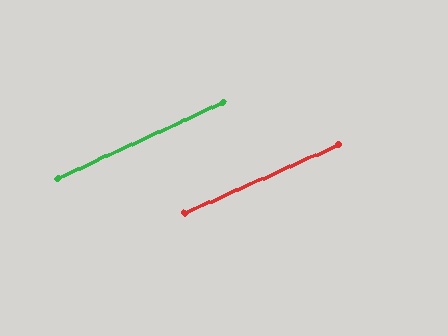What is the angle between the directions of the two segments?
Approximately 1 degree.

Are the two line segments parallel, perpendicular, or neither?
Parallel — their directions differ by only 0.7°.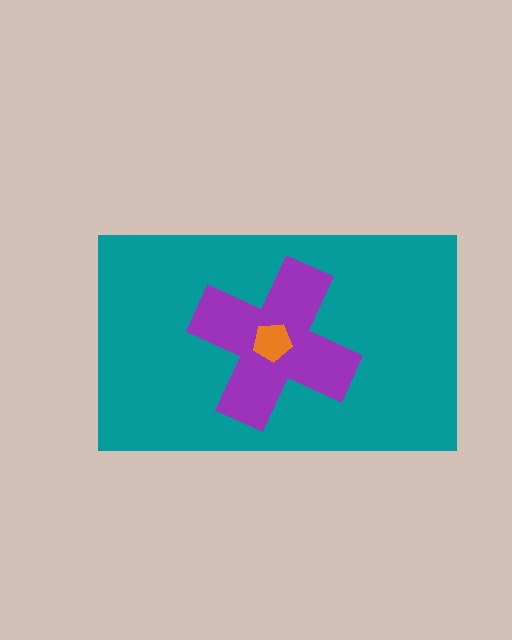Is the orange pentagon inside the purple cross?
Yes.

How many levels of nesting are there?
3.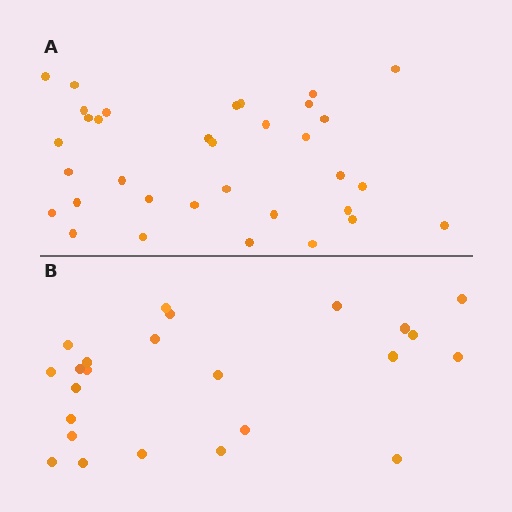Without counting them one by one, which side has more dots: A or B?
Region A (the top region) has more dots.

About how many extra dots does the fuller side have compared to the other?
Region A has roughly 10 or so more dots than region B.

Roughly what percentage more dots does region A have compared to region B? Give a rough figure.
About 40% more.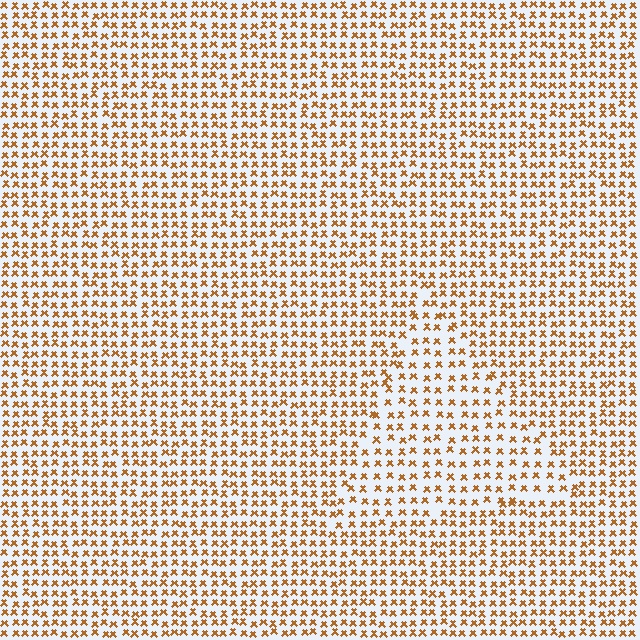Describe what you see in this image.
The image contains small brown elements arranged at two different densities. A triangle-shaped region is visible where the elements are less densely packed than the surrounding area.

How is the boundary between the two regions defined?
The boundary is defined by a change in element density (approximately 1.5x ratio). All elements are the same color, size, and shape.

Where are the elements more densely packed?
The elements are more densely packed outside the triangle boundary.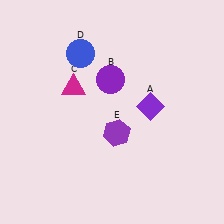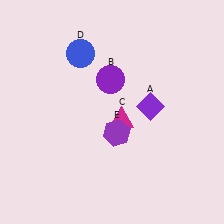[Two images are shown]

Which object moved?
The magenta triangle (C) moved right.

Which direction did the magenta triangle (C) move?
The magenta triangle (C) moved right.